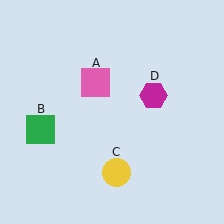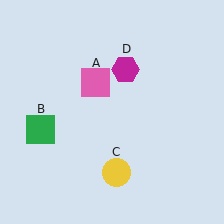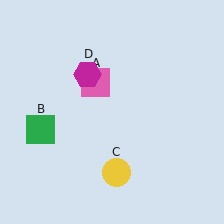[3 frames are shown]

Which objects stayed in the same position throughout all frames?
Pink square (object A) and green square (object B) and yellow circle (object C) remained stationary.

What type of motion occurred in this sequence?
The magenta hexagon (object D) rotated counterclockwise around the center of the scene.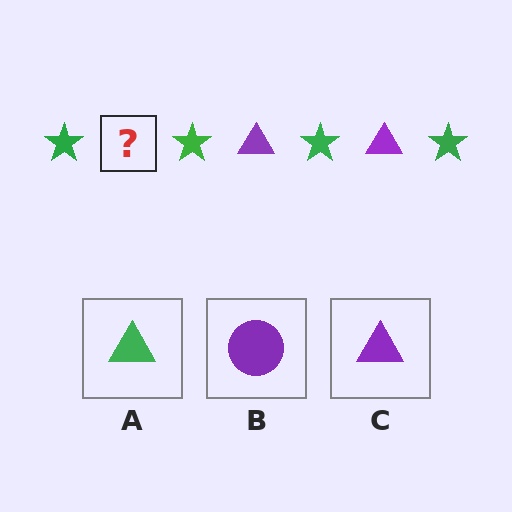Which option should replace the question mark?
Option C.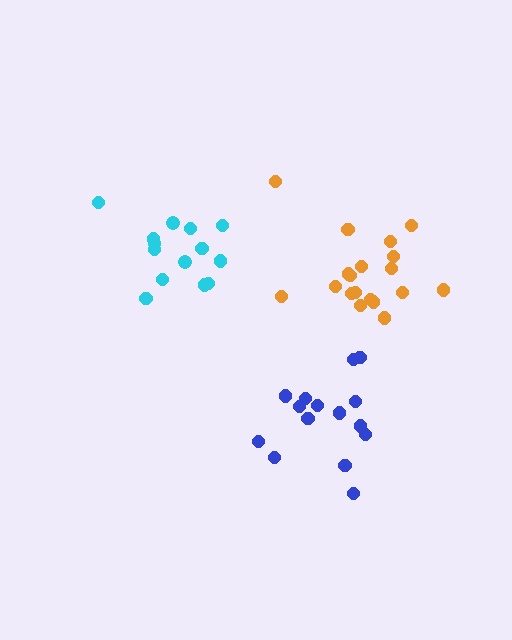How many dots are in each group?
Group 1: 15 dots, Group 2: 19 dots, Group 3: 14 dots (48 total).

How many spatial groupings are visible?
There are 3 spatial groupings.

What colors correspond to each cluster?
The clusters are colored: blue, orange, cyan.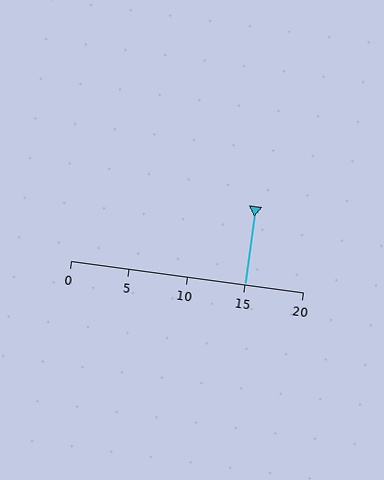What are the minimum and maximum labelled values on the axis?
The axis runs from 0 to 20.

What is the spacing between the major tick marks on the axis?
The major ticks are spaced 5 apart.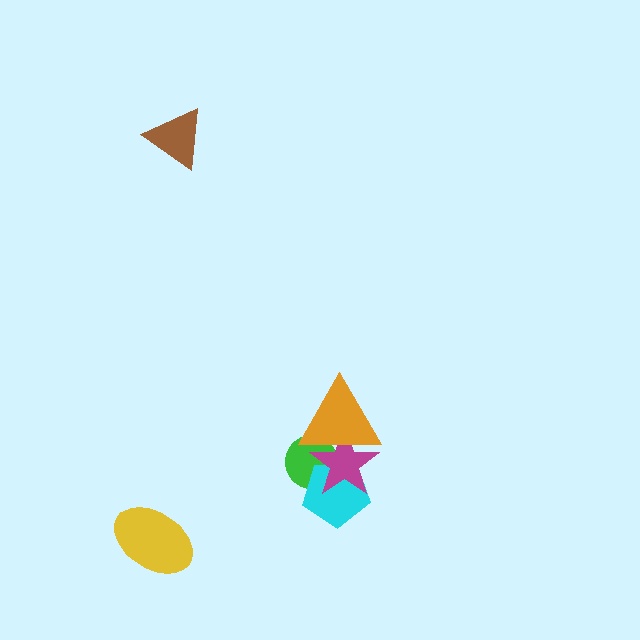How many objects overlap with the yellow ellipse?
0 objects overlap with the yellow ellipse.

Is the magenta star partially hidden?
Yes, it is partially covered by another shape.